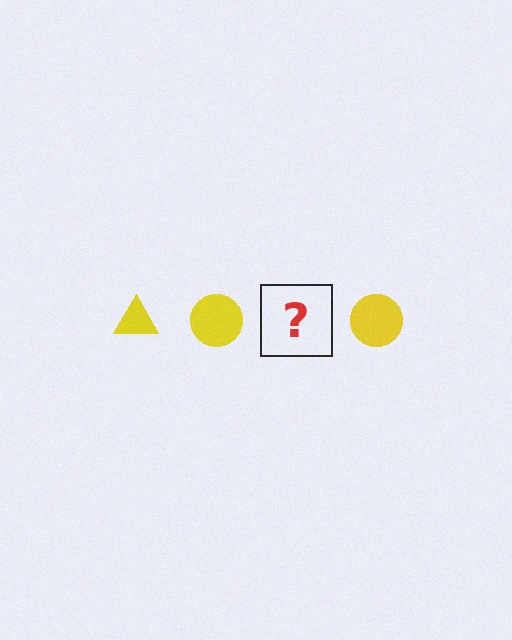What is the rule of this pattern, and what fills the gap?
The rule is that the pattern cycles through triangle, circle shapes in yellow. The gap should be filled with a yellow triangle.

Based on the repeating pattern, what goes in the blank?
The blank should be a yellow triangle.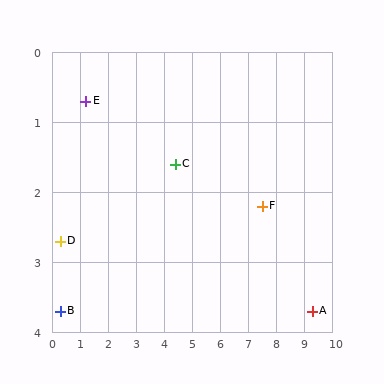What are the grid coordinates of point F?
Point F is at approximately (7.5, 2.2).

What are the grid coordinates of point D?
Point D is at approximately (0.3, 2.7).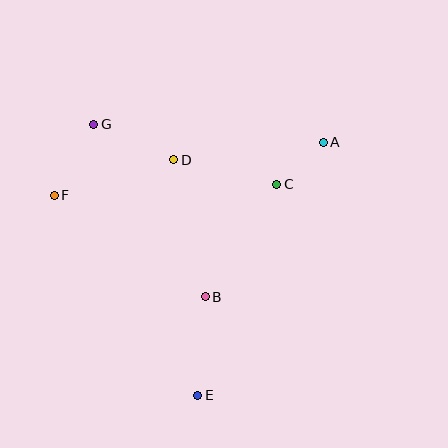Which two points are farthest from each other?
Points E and G are farthest from each other.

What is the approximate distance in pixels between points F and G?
The distance between F and G is approximately 81 pixels.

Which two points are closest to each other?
Points A and C are closest to each other.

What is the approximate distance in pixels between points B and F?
The distance between B and F is approximately 182 pixels.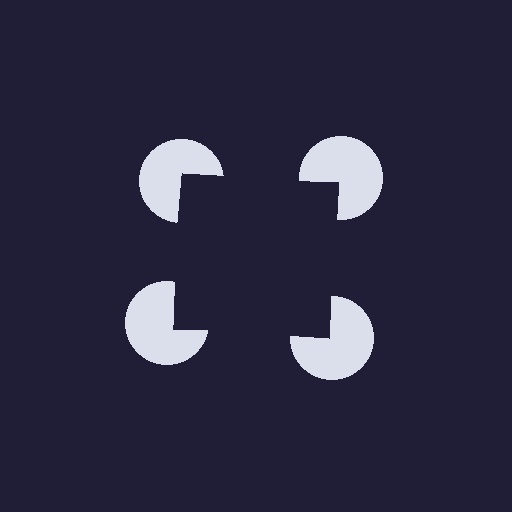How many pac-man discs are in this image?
There are 4 — one at each vertex of the illusory square.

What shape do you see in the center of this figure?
An illusory square — its edges are inferred from the aligned wedge cuts in the pac-man discs, not physically drawn.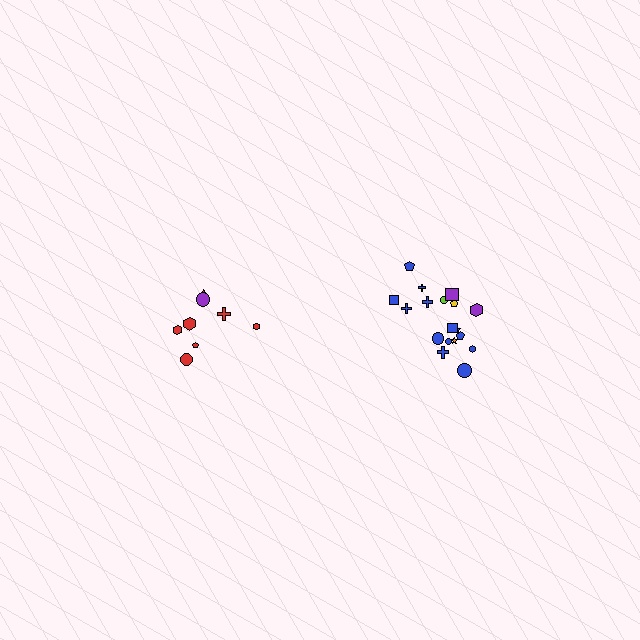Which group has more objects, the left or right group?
The right group.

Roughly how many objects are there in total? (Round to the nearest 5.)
Roughly 25 objects in total.